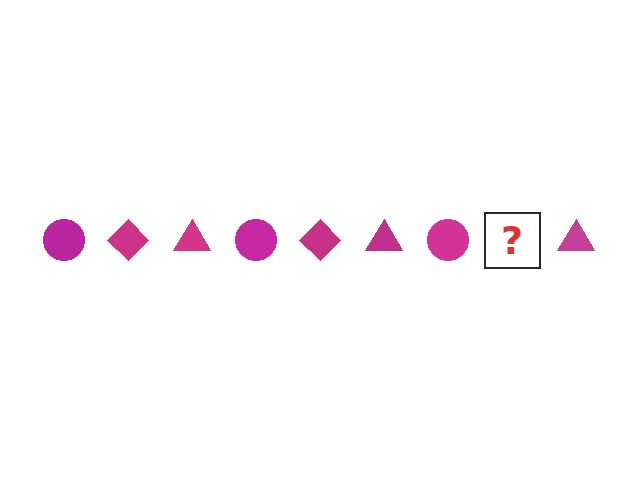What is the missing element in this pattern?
The missing element is a magenta diamond.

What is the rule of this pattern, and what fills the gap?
The rule is that the pattern cycles through circle, diamond, triangle shapes in magenta. The gap should be filled with a magenta diamond.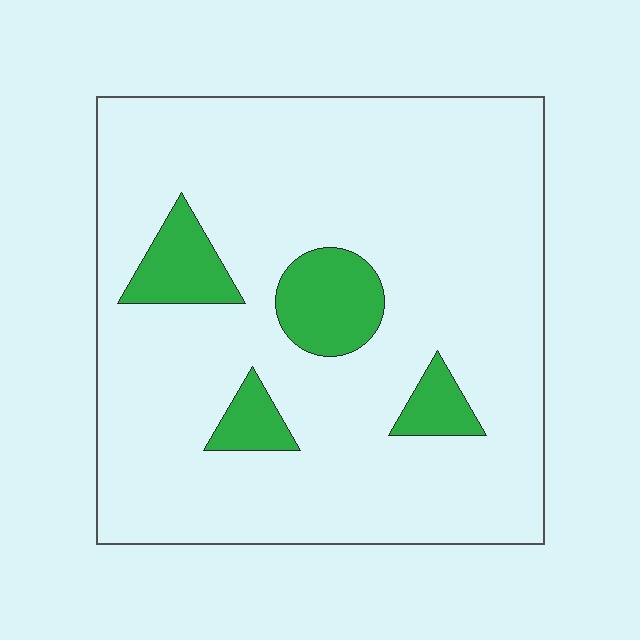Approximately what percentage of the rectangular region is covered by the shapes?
Approximately 15%.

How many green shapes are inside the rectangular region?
4.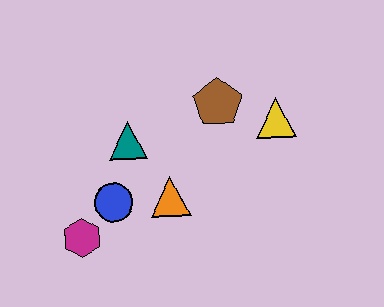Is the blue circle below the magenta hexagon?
No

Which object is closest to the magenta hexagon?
The blue circle is closest to the magenta hexagon.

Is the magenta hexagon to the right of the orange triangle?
No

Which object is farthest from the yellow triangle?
The magenta hexagon is farthest from the yellow triangle.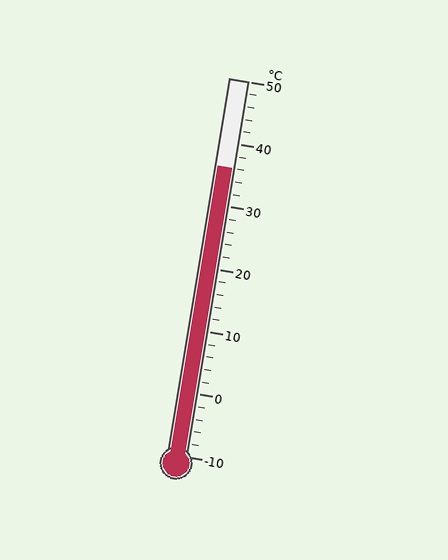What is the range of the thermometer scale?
The thermometer scale ranges from -10°C to 50°C.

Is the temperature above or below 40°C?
The temperature is below 40°C.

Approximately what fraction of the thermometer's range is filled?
The thermometer is filled to approximately 75% of its range.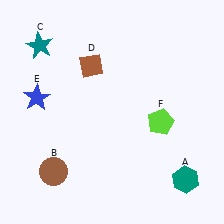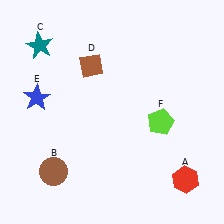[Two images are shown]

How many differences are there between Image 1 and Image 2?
There is 1 difference between the two images.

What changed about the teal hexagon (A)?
In Image 1, A is teal. In Image 2, it changed to red.